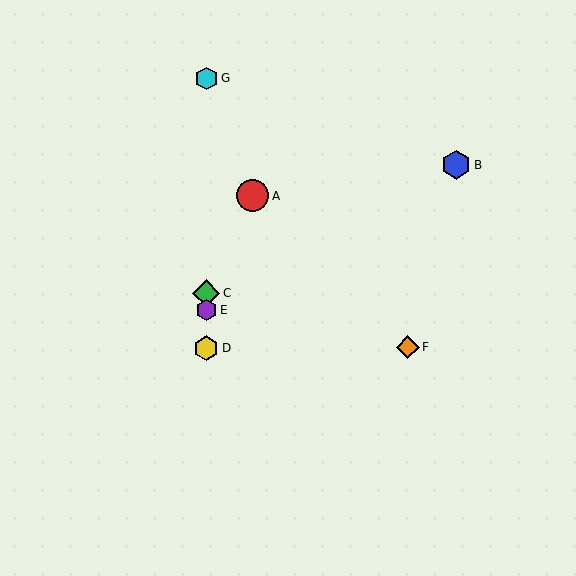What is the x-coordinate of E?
Object E is at x≈206.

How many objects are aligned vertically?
4 objects (C, D, E, G) are aligned vertically.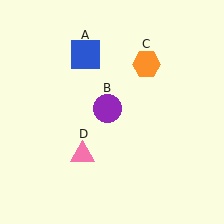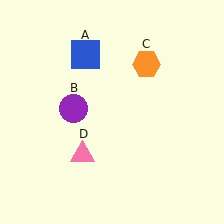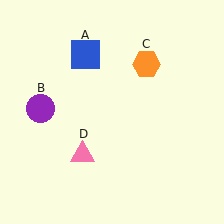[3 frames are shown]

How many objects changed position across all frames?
1 object changed position: purple circle (object B).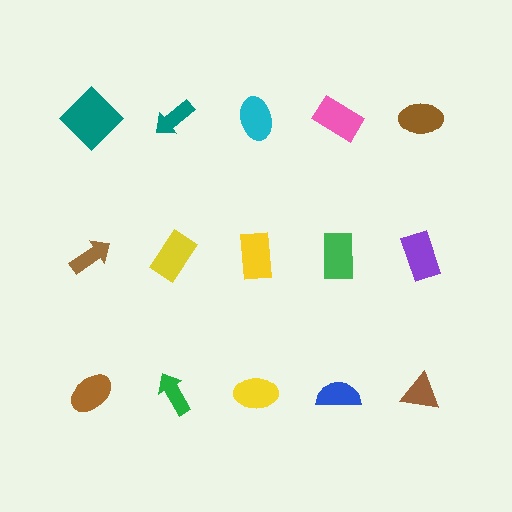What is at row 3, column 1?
A brown ellipse.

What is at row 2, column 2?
A yellow rectangle.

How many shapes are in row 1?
5 shapes.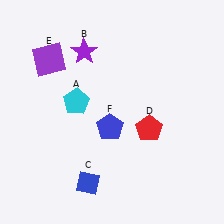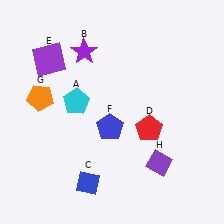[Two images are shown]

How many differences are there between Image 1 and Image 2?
There are 2 differences between the two images.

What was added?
An orange pentagon (G), a purple diamond (H) were added in Image 2.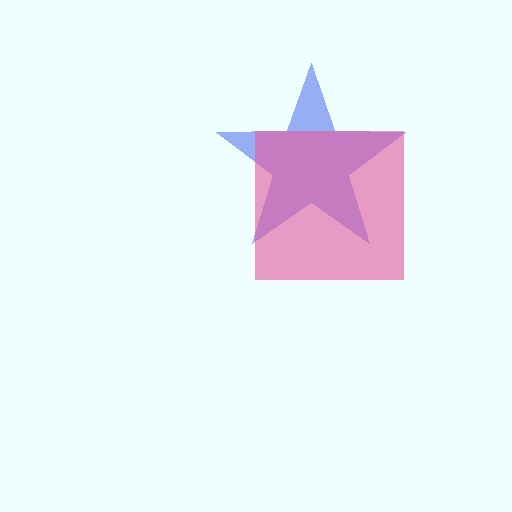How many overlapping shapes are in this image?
There are 2 overlapping shapes in the image.